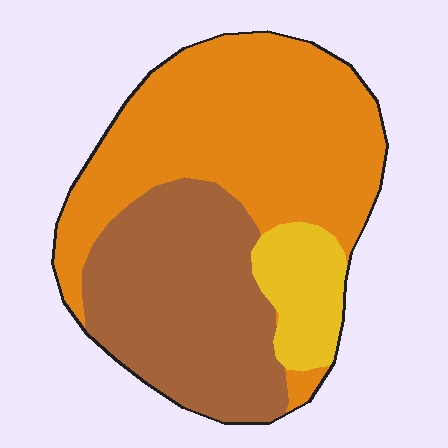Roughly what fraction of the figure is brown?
Brown covers around 40% of the figure.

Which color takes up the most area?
Orange, at roughly 50%.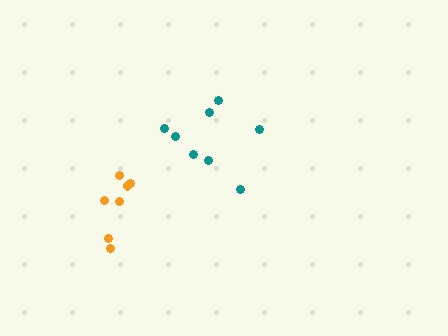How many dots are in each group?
Group 1: 8 dots, Group 2: 7 dots (15 total).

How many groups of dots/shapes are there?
There are 2 groups.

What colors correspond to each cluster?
The clusters are colored: teal, orange.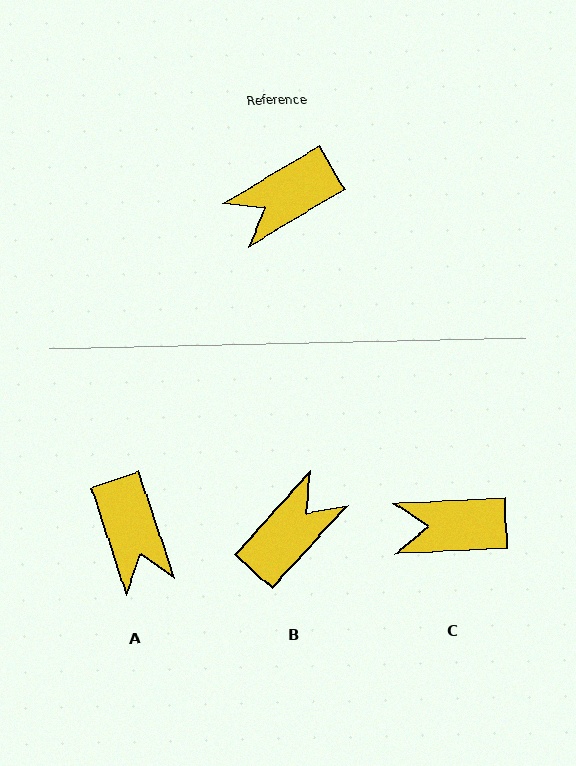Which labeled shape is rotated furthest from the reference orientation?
B, about 163 degrees away.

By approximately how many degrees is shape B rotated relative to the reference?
Approximately 163 degrees clockwise.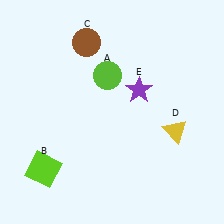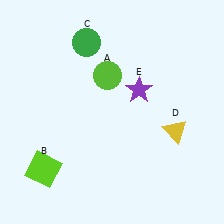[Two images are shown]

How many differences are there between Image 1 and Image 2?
There is 1 difference between the two images.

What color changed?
The circle (C) changed from brown in Image 1 to green in Image 2.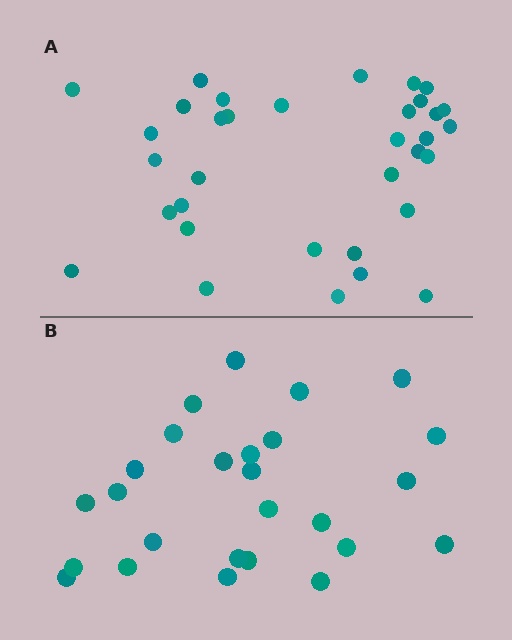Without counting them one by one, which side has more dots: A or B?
Region A (the top region) has more dots.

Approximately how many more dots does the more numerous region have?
Region A has roughly 8 or so more dots than region B.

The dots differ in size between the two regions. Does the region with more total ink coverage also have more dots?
No. Region B has more total ink coverage because its dots are larger, but region A actually contains more individual dots. Total area can be misleading — the number of items is what matters here.